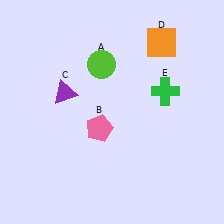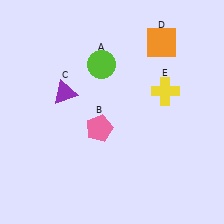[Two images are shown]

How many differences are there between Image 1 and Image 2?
There is 1 difference between the two images.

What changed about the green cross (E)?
In Image 1, E is green. In Image 2, it changed to yellow.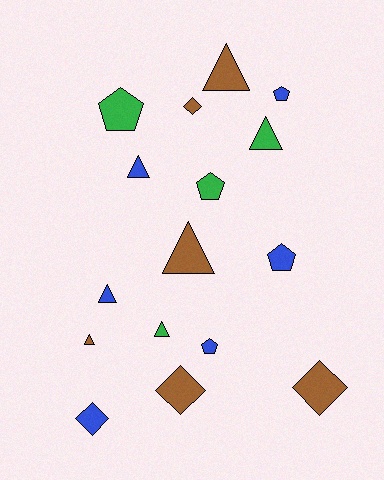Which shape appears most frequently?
Triangle, with 7 objects.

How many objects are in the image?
There are 16 objects.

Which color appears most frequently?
Brown, with 6 objects.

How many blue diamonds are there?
There is 1 blue diamond.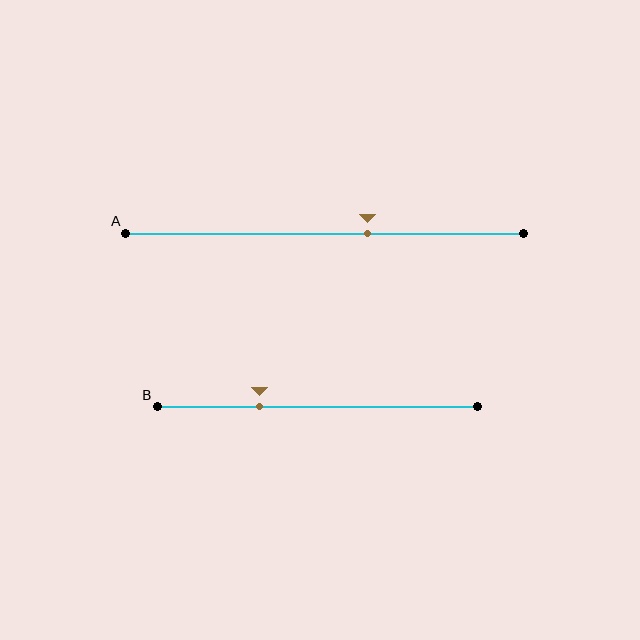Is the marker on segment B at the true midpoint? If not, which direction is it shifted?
No, the marker on segment B is shifted to the left by about 18% of the segment length.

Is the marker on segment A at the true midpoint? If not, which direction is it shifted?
No, the marker on segment A is shifted to the right by about 11% of the segment length.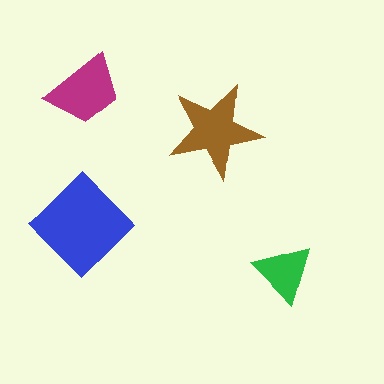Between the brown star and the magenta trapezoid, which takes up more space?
The brown star.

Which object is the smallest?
The green triangle.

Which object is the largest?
The blue diamond.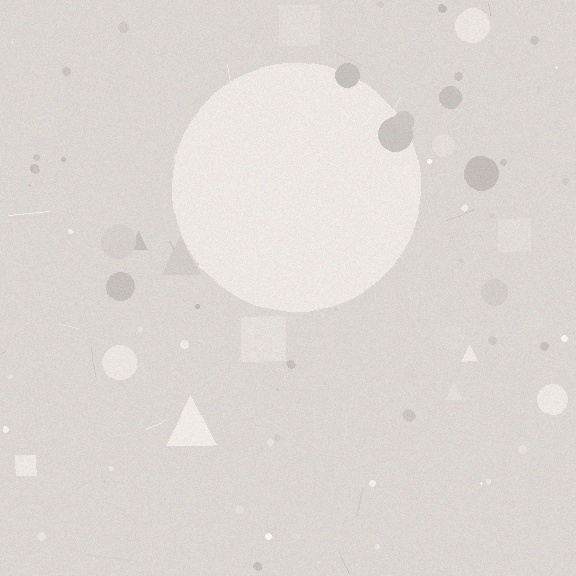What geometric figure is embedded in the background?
A circle is embedded in the background.